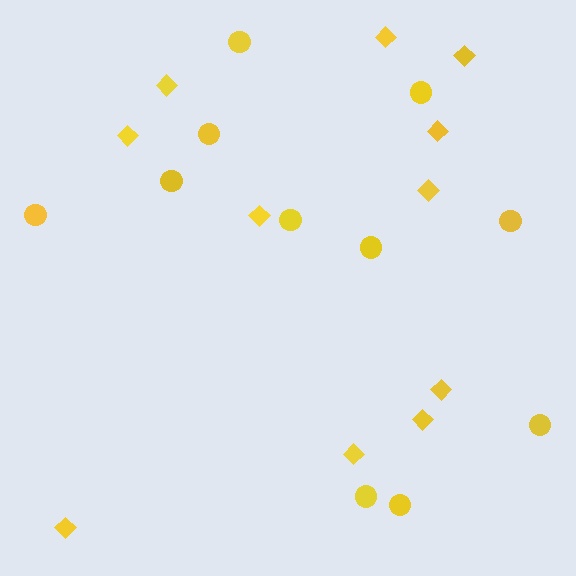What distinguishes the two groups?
There are 2 groups: one group of diamonds (11) and one group of circles (11).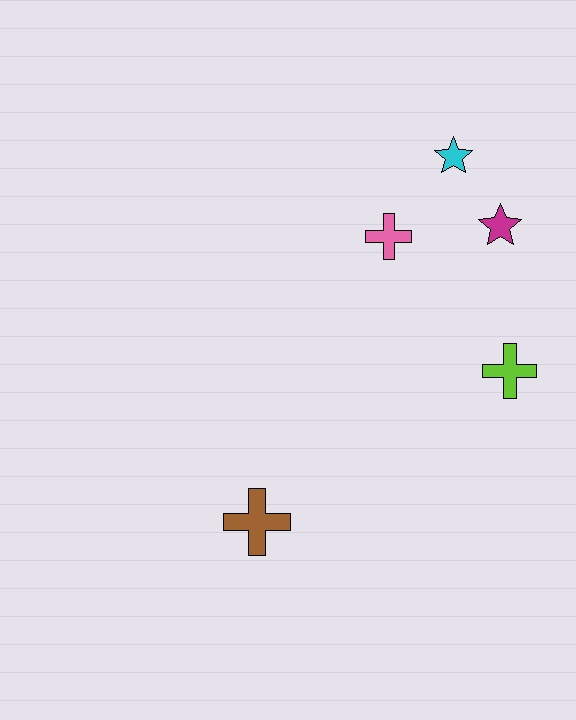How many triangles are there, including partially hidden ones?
There are no triangles.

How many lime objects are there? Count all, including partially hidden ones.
There is 1 lime object.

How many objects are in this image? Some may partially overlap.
There are 5 objects.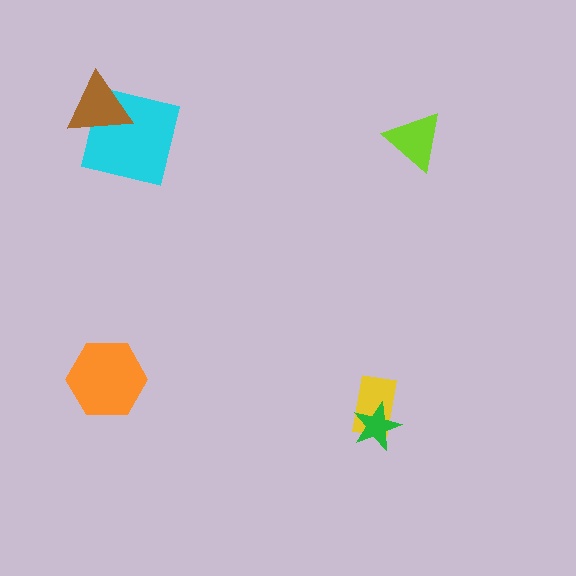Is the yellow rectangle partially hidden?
Yes, it is partially covered by another shape.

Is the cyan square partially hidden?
Yes, it is partially covered by another shape.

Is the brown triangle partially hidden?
No, no other shape covers it.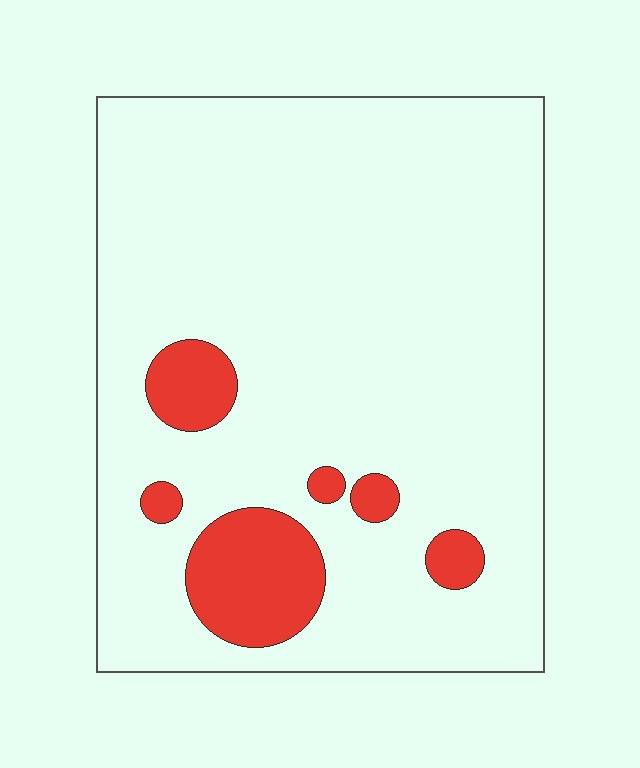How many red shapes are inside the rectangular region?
6.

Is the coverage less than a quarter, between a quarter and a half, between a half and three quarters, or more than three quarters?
Less than a quarter.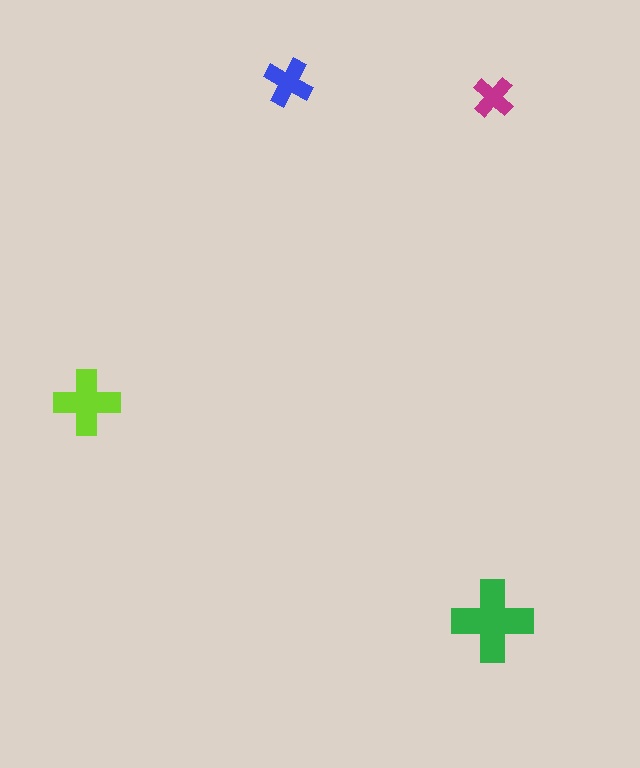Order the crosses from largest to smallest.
the green one, the lime one, the blue one, the magenta one.